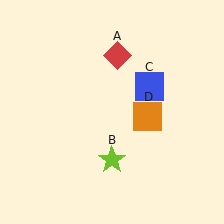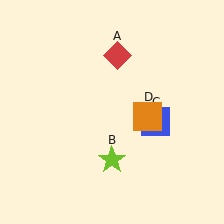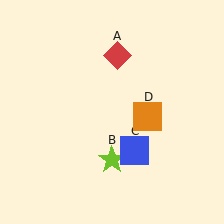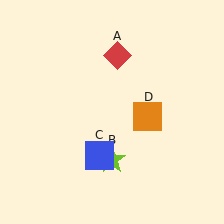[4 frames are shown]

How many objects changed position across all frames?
1 object changed position: blue square (object C).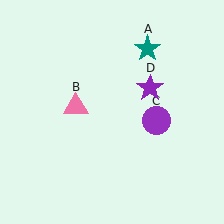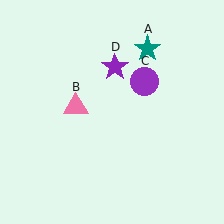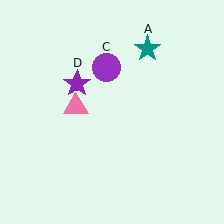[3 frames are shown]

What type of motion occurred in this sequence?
The purple circle (object C), purple star (object D) rotated counterclockwise around the center of the scene.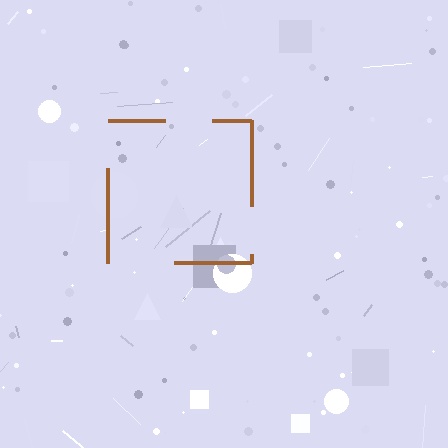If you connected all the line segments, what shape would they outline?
They would outline a square.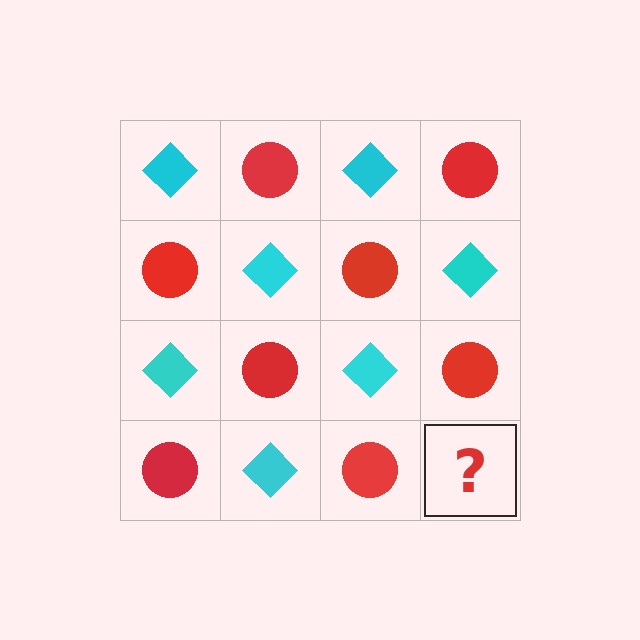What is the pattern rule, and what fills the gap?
The rule is that it alternates cyan diamond and red circle in a checkerboard pattern. The gap should be filled with a cyan diamond.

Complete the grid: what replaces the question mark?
The question mark should be replaced with a cyan diamond.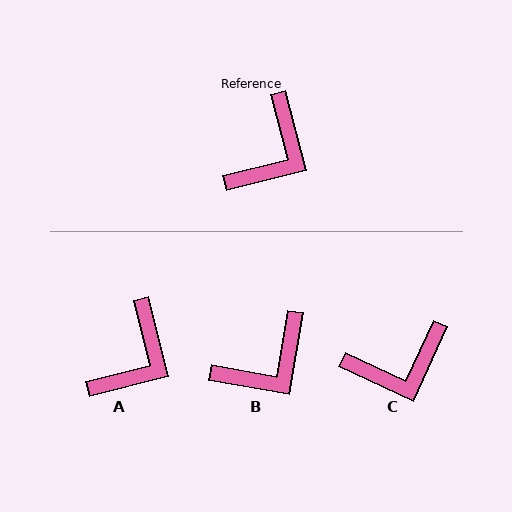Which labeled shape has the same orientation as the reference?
A.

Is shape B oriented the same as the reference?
No, it is off by about 24 degrees.